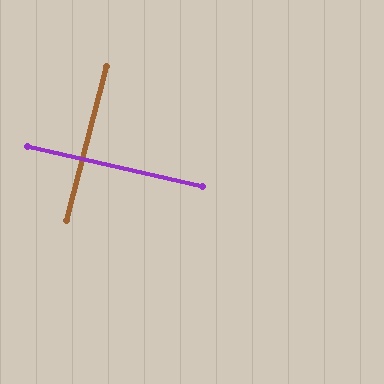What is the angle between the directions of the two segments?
Approximately 88 degrees.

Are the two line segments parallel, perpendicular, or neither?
Perpendicular — they meet at approximately 88°.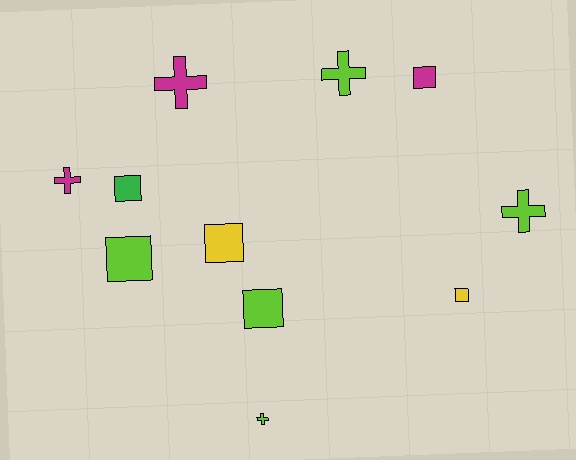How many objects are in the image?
There are 11 objects.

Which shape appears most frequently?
Square, with 6 objects.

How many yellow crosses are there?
There are no yellow crosses.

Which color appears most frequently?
Lime, with 5 objects.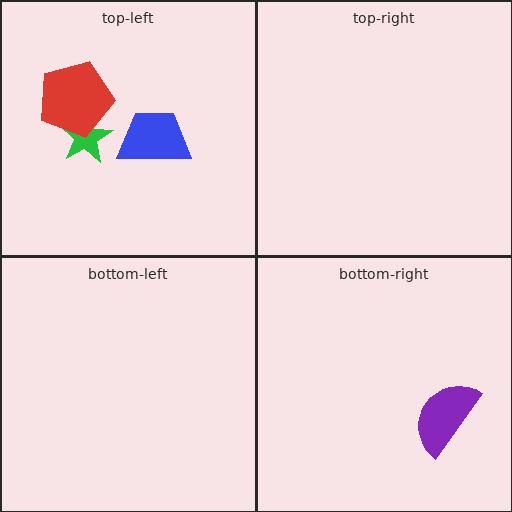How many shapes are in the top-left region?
3.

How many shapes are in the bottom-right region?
1.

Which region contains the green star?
The top-left region.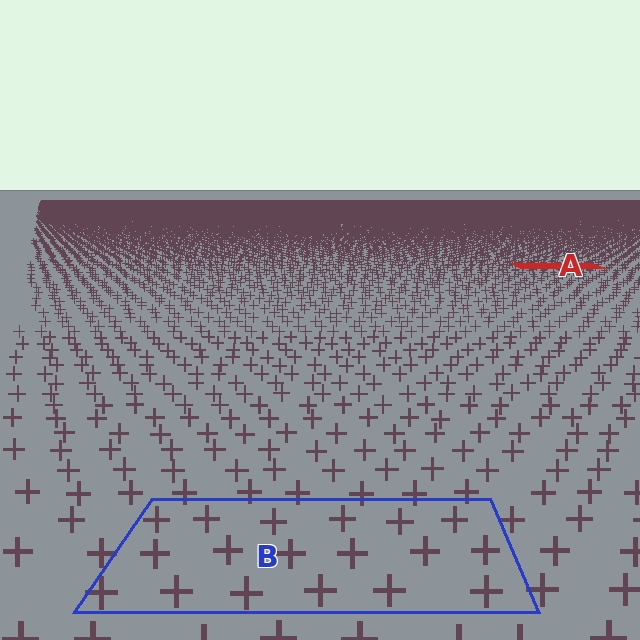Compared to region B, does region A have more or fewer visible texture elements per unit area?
Region A has more texture elements per unit area — they are packed more densely because it is farther away.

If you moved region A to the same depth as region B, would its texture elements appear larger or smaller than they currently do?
They would appear larger. At a closer depth, the same texture elements are projected at a bigger on-screen size.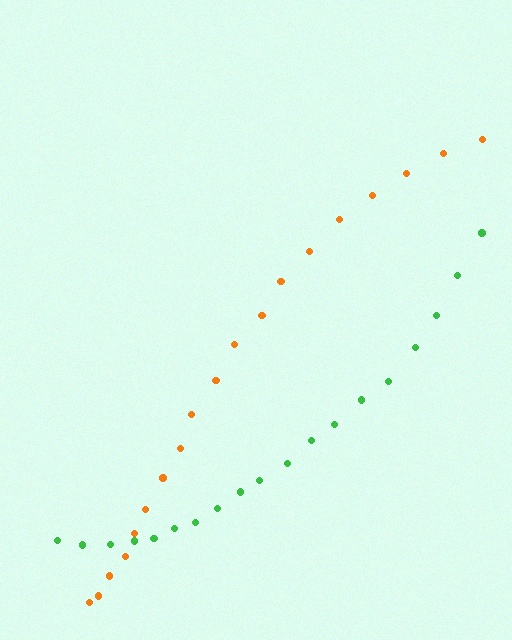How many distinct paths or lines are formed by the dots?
There are 2 distinct paths.